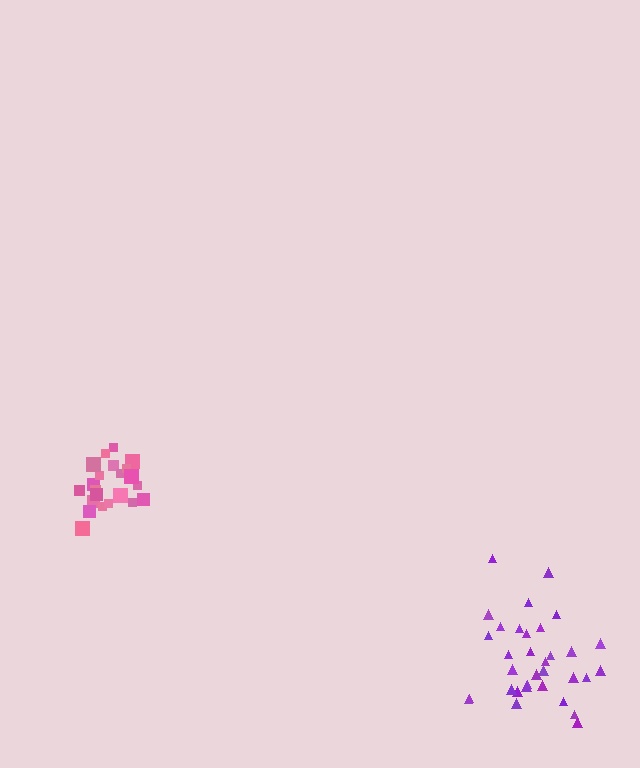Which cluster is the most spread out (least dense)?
Purple.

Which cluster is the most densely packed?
Pink.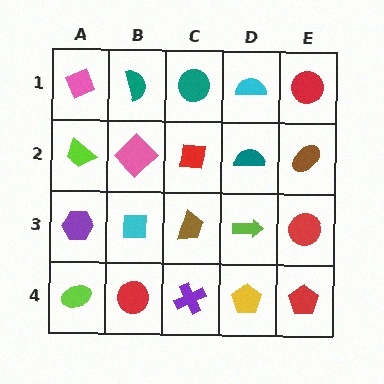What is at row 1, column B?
A teal semicircle.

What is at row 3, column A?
A purple hexagon.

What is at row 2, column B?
A pink diamond.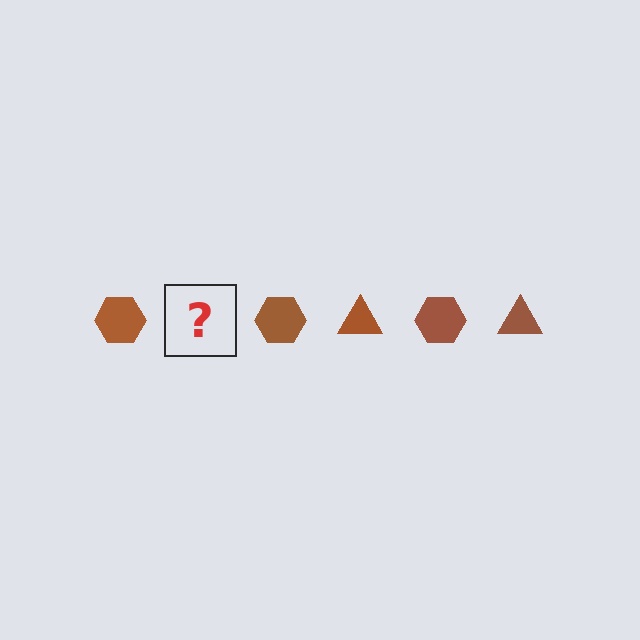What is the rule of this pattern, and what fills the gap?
The rule is that the pattern cycles through hexagon, triangle shapes in brown. The gap should be filled with a brown triangle.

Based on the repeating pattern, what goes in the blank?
The blank should be a brown triangle.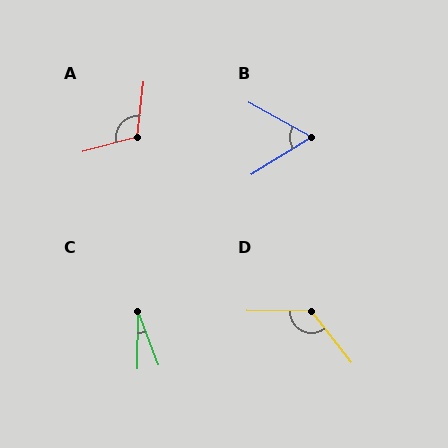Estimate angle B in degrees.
Approximately 61 degrees.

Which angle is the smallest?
C, at approximately 22 degrees.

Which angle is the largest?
D, at approximately 128 degrees.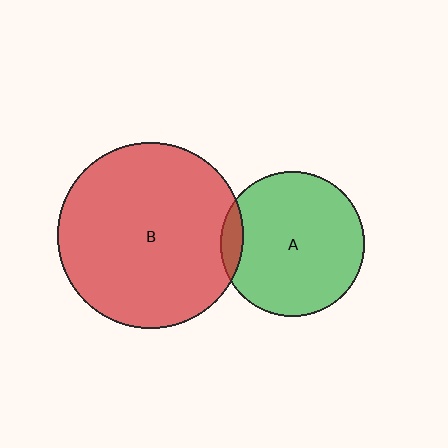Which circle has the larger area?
Circle B (red).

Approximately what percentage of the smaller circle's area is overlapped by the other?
Approximately 10%.